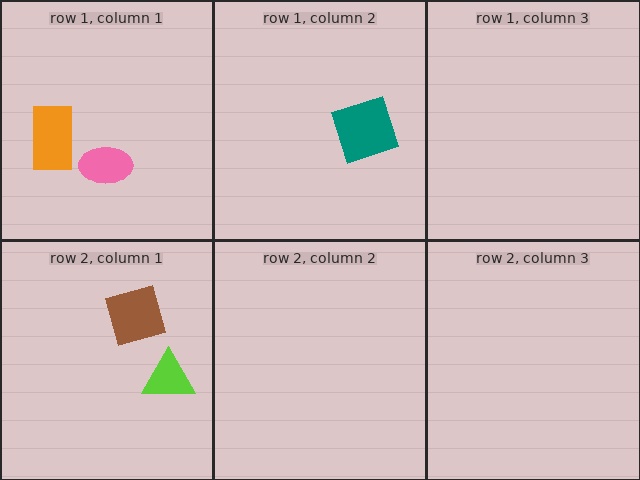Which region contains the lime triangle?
The row 2, column 1 region.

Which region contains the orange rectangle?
The row 1, column 1 region.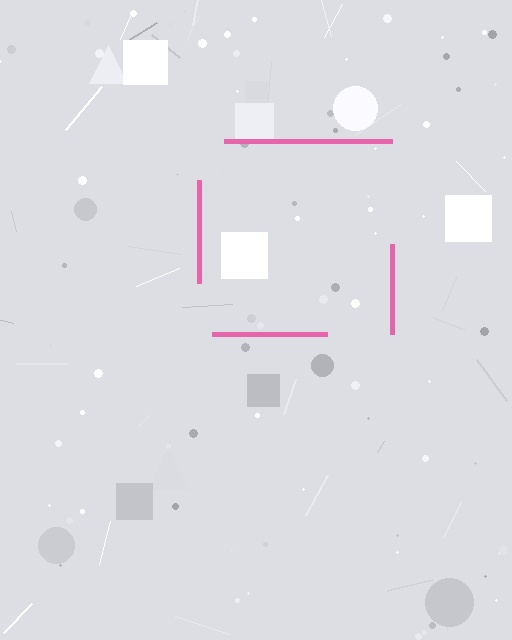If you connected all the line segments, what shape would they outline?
They would outline a square.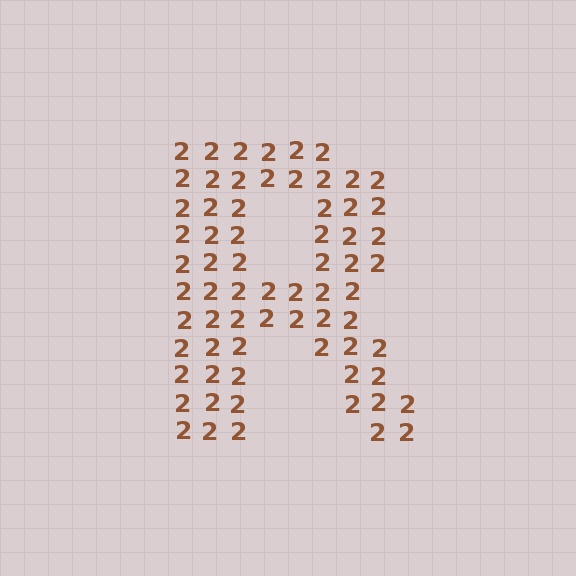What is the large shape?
The large shape is the letter R.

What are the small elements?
The small elements are digit 2's.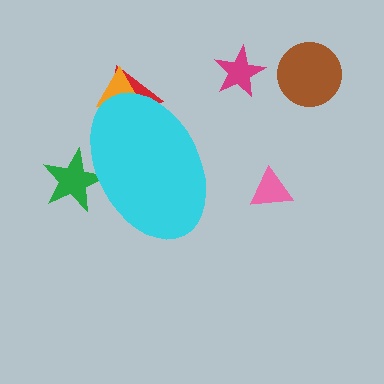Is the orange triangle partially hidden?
Yes, the orange triangle is partially hidden behind the cyan ellipse.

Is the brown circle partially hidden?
No, the brown circle is fully visible.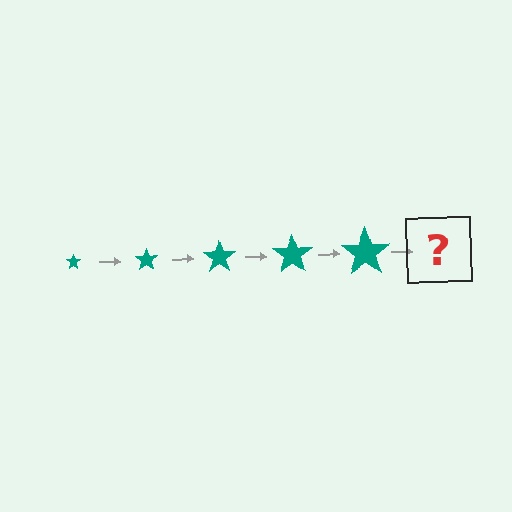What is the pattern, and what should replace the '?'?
The pattern is that the star gets progressively larger each step. The '?' should be a teal star, larger than the previous one.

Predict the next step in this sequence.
The next step is a teal star, larger than the previous one.